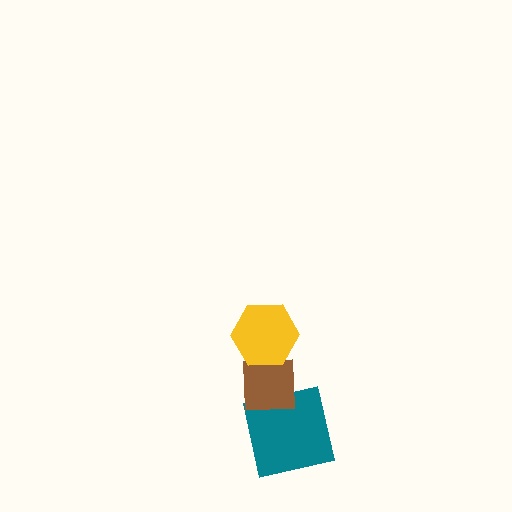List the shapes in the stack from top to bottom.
From top to bottom: the yellow hexagon, the brown square, the teal square.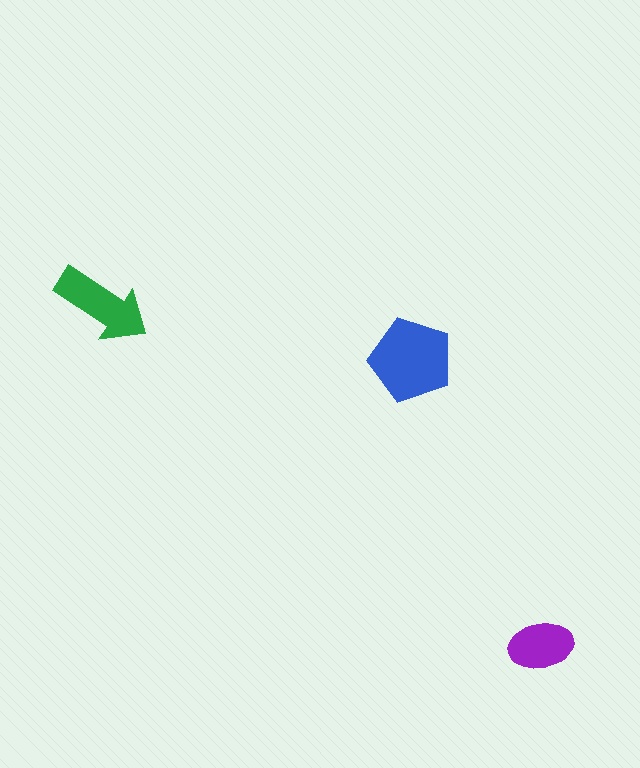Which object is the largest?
The blue pentagon.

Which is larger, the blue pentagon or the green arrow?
The blue pentagon.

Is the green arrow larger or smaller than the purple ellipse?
Larger.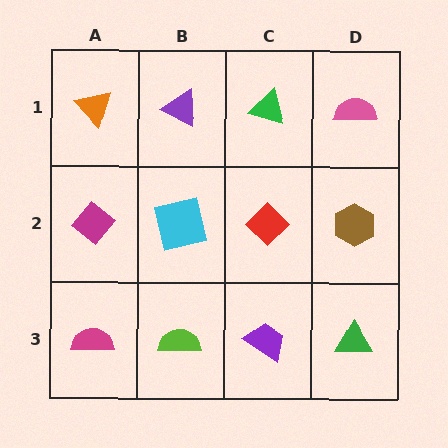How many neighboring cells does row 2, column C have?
4.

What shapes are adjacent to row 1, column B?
A cyan square (row 2, column B), an orange triangle (row 1, column A), a green triangle (row 1, column C).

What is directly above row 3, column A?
A magenta diamond.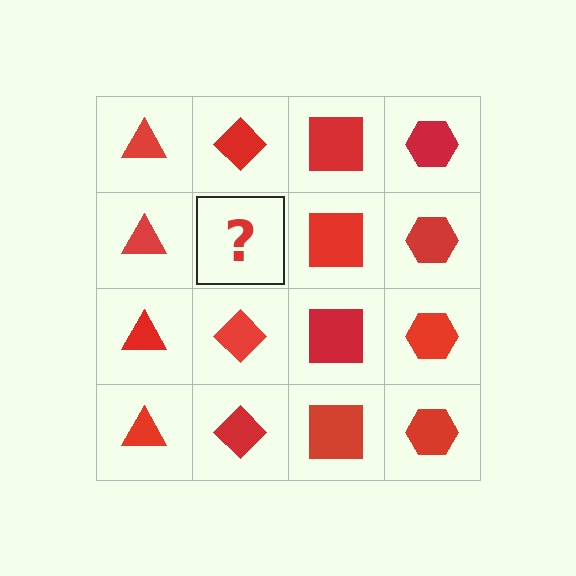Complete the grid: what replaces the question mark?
The question mark should be replaced with a red diamond.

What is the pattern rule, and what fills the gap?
The rule is that each column has a consistent shape. The gap should be filled with a red diamond.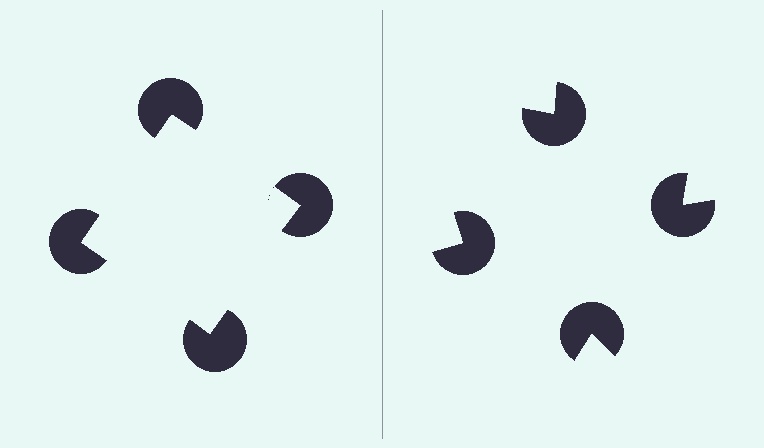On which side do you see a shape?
An illusory square appears on the left side. On the right side the wedge cuts are rotated, so no coherent shape forms.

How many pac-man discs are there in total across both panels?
8 — 4 on each side.